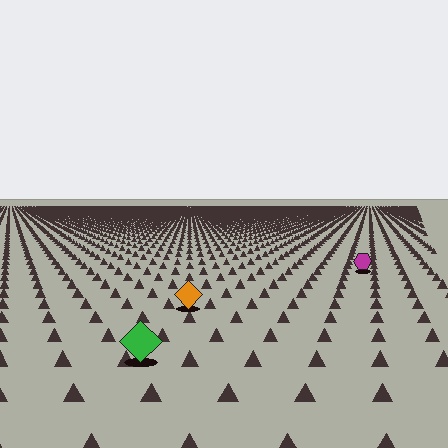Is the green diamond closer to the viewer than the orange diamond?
Yes. The green diamond is closer — you can tell from the texture gradient: the ground texture is coarser near it.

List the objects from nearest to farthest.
From nearest to farthest: the green diamond, the orange diamond, the magenta hexagon.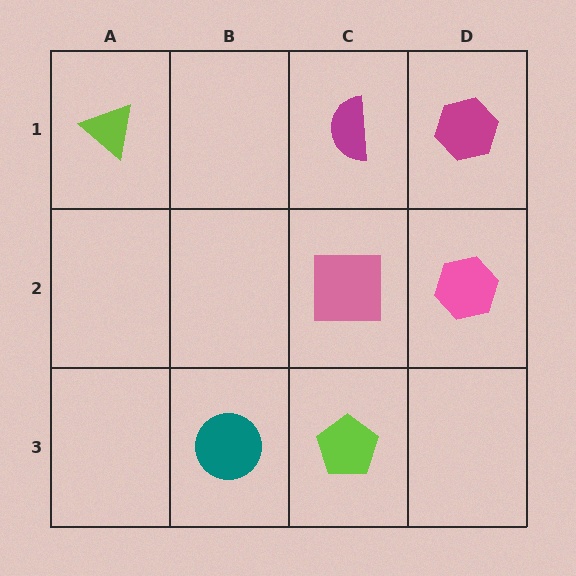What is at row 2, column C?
A pink square.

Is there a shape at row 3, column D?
No, that cell is empty.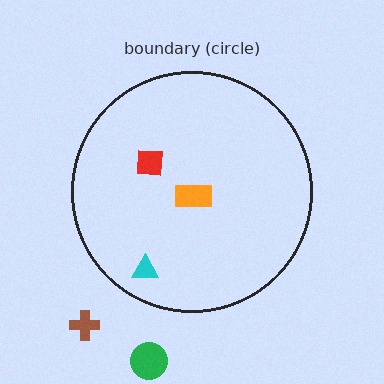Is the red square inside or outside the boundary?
Inside.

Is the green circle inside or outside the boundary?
Outside.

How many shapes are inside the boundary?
3 inside, 2 outside.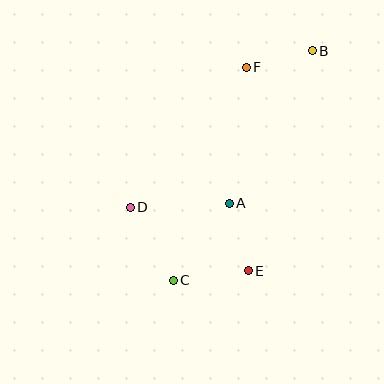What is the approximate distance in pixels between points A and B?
The distance between A and B is approximately 174 pixels.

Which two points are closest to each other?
Points B and F are closest to each other.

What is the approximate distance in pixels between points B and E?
The distance between B and E is approximately 229 pixels.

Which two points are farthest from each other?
Points B and C are farthest from each other.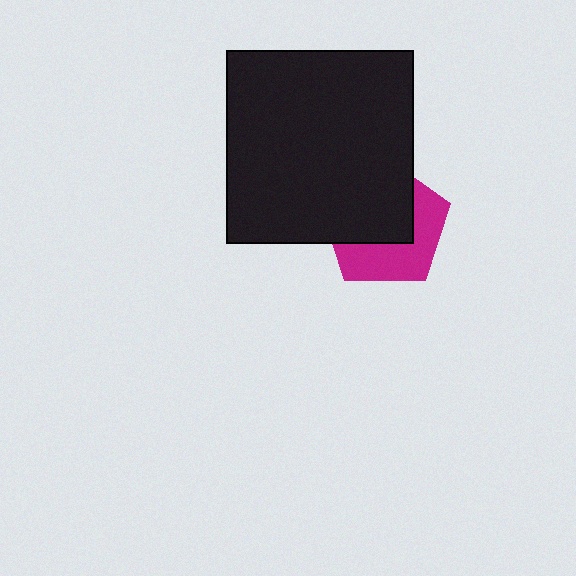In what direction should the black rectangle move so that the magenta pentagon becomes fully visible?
The black rectangle should move toward the upper-left. That is the shortest direction to clear the overlap and leave the magenta pentagon fully visible.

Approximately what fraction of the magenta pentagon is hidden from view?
Roughly 54% of the magenta pentagon is hidden behind the black rectangle.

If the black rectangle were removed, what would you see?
You would see the complete magenta pentagon.